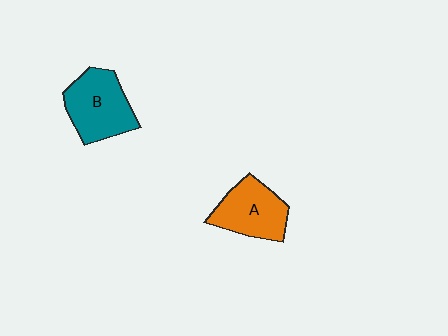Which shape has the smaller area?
Shape A (orange).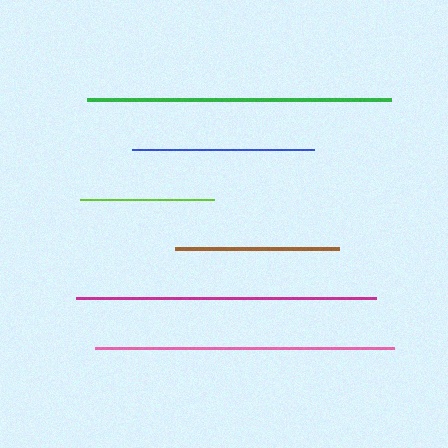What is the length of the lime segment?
The lime segment is approximately 135 pixels long.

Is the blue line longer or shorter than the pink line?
The pink line is longer than the blue line.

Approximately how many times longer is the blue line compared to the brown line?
The blue line is approximately 1.1 times the length of the brown line.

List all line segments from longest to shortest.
From longest to shortest: green, magenta, pink, blue, brown, lime.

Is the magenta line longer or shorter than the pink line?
The magenta line is longer than the pink line.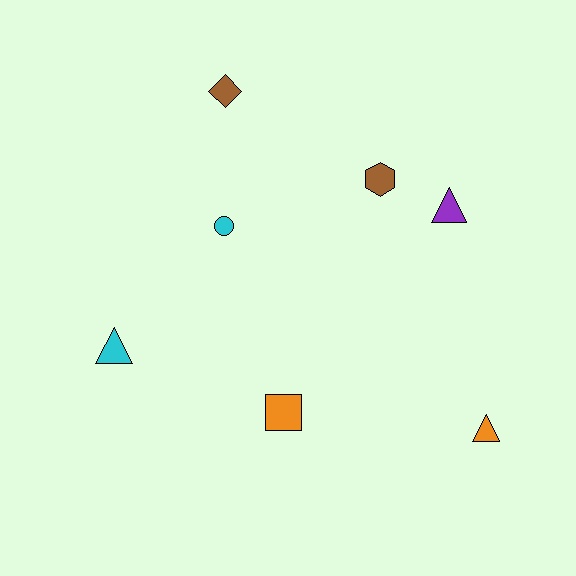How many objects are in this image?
There are 7 objects.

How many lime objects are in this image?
There are no lime objects.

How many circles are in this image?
There is 1 circle.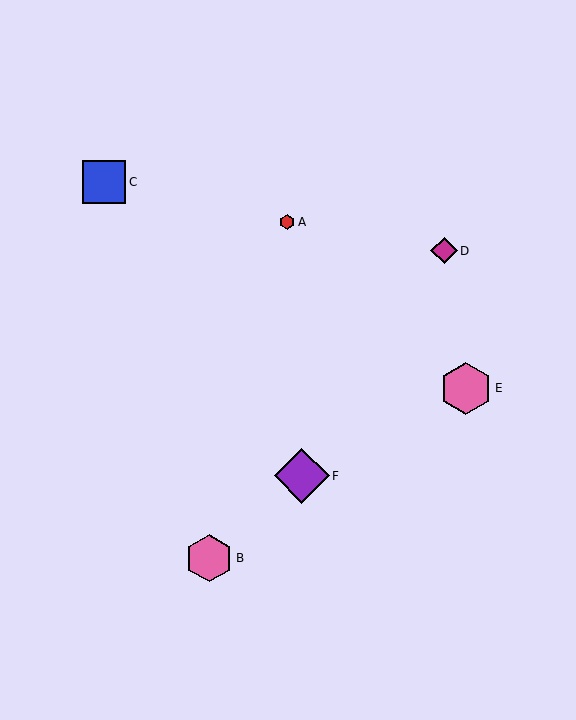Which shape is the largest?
The purple diamond (labeled F) is the largest.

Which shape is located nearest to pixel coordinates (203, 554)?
The pink hexagon (labeled B) at (209, 558) is nearest to that location.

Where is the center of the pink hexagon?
The center of the pink hexagon is at (466, 388).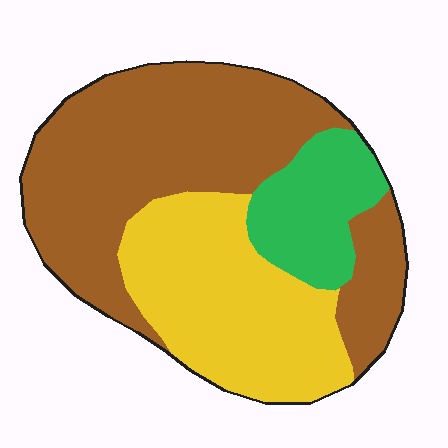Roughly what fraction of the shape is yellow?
Yellow takes up between a quarter and a half of the shape.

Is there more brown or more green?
Brown.